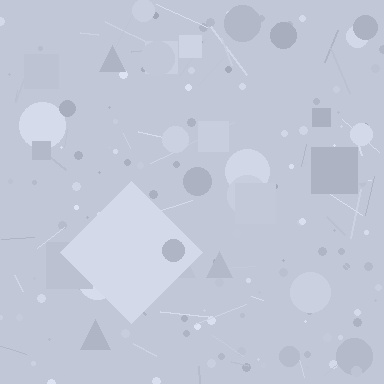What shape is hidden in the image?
A diamond is hidden in the image.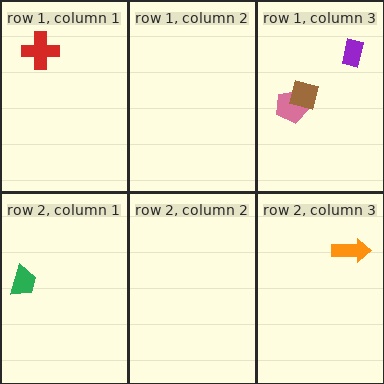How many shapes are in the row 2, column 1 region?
1.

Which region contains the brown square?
The row 1, column 3 region.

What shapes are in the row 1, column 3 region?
The purple rectangle, the pink pentagon, the brown square.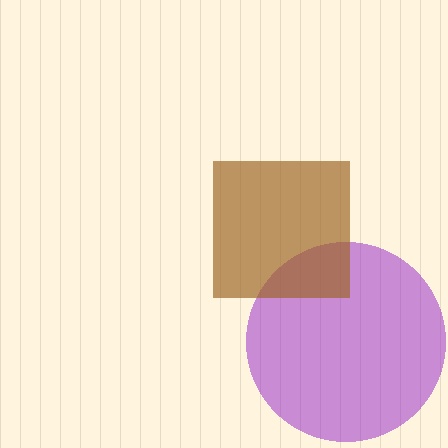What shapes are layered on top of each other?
The layered shapes are: a purple circle, a brown square.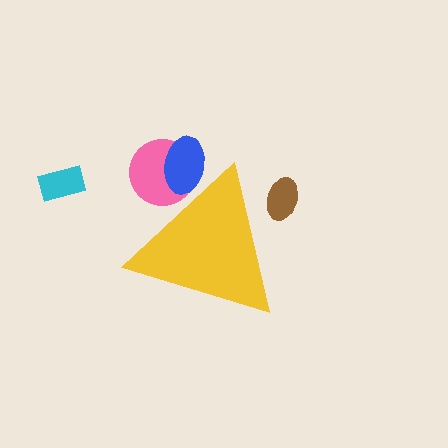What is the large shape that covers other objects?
A yellow triangle.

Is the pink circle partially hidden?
Yes, the pink circle is partially hidden behind the yellow triangle.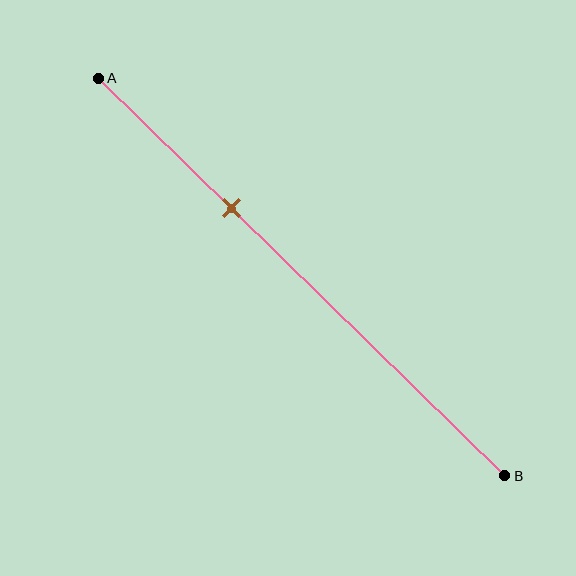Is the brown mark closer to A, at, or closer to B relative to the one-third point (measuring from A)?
The brown mark is approximately at the one-third point of segment AB.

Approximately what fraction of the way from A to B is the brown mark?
The brown mark is approximately 35% of the way from A to B.